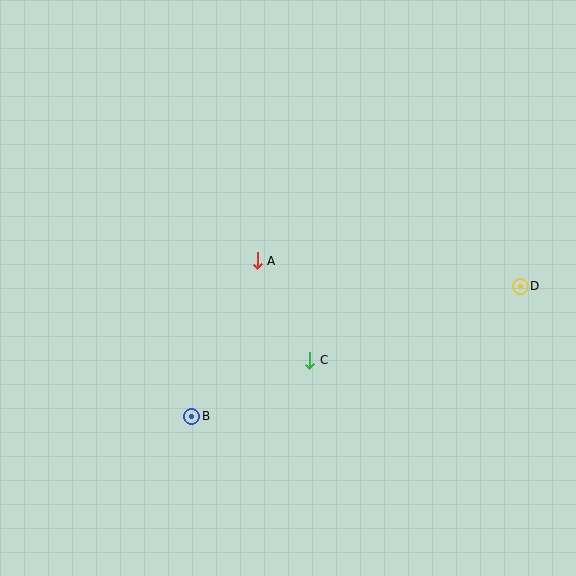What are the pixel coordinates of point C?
Point C is at (310, 360).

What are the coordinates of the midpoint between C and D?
The midpoint between C and D is at (415, 323).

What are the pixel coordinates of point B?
Point B is at (192, 416).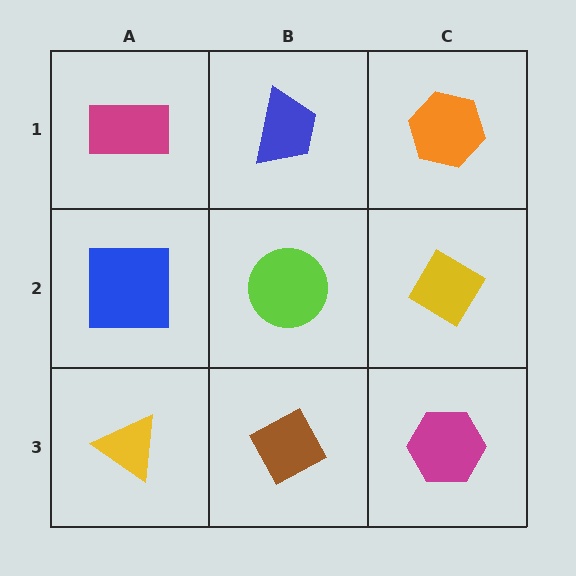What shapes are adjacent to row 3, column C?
A yellow diamond (row 2, column C), a brown diamond (row 3, column B).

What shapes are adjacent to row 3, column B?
A lime circle (row 2, column B), a yellow triangle (row 3, column A), a magenta hexagon (row 3, column C).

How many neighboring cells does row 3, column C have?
2.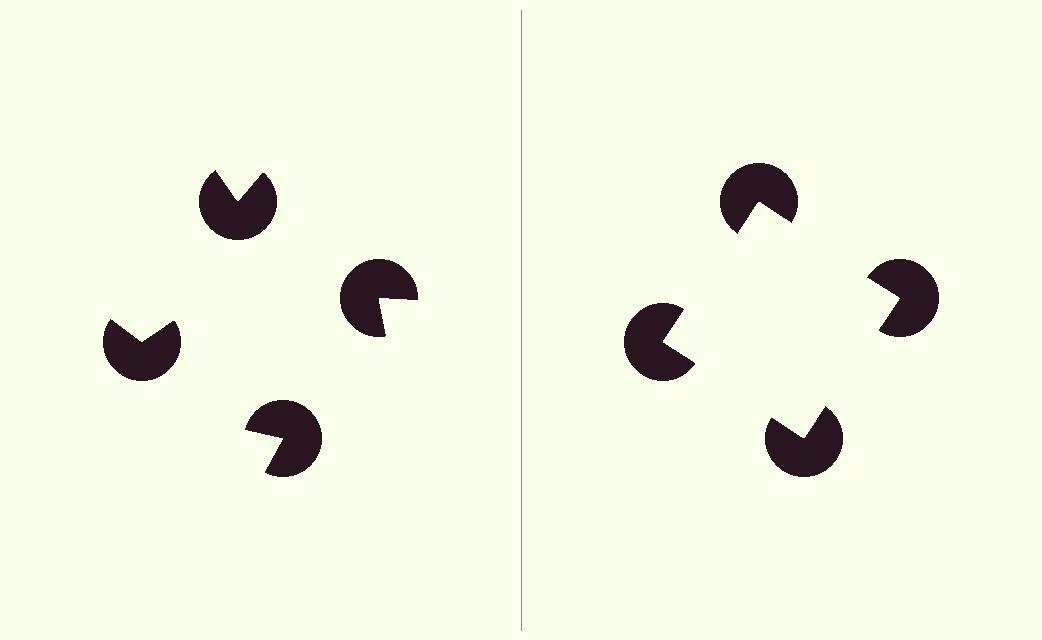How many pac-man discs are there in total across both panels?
8 — 4 on each side.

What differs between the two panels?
The pac-man discs are positioned identically on both sides; only the wedge orientations differ. On the right they align to a square; on the left they are misaligned.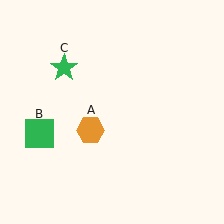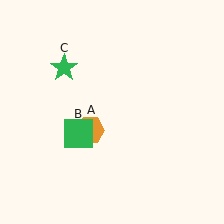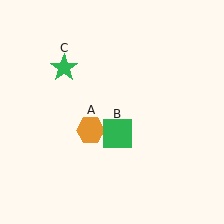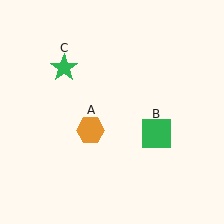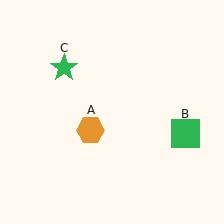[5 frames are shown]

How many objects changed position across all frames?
1 object changed position: green square (object B).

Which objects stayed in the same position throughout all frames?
Orange hexagon (object A) and green star (object C) remained stationary.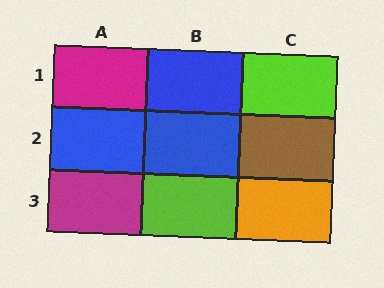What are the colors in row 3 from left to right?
Magenta, lime, orange.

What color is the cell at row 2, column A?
Blue.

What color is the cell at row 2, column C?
Brown.